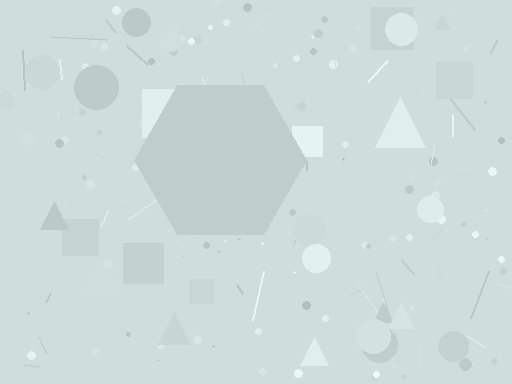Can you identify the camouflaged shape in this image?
The camouflaged shape is a hexagon.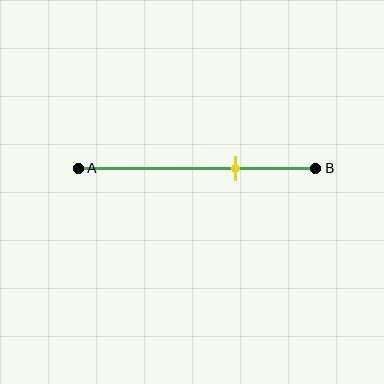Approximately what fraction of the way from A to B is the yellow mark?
The yellow mark is approximately 65% of the way from A to B.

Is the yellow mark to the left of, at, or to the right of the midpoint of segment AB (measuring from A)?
The yellow mark is to the right of the midpoint of segment AB.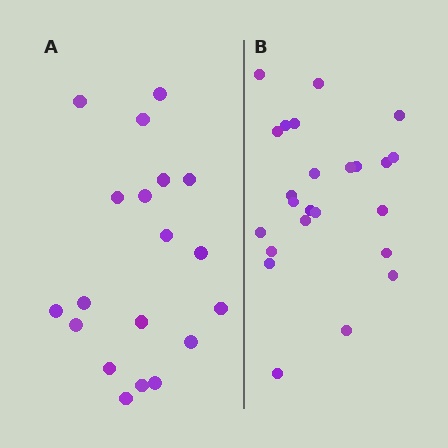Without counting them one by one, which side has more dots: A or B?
Region B (the right region) has more dots.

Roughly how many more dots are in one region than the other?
Region B has about 5 more dots than region A.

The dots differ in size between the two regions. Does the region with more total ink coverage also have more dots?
No. Region A has more total ink coverage because its dots are larger, but region B actually contains more individual dots. Total area can be misleading — the number of items is what matters here.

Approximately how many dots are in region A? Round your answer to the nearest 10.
About 20 dots. (The exact count is 19, which rounds to 20.)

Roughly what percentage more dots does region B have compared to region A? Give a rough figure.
About 25% more.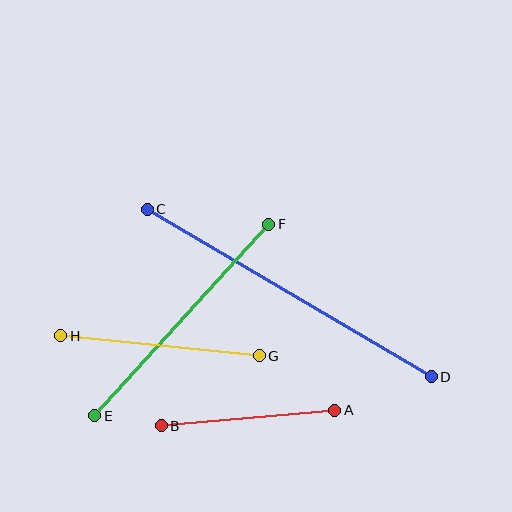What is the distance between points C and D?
The distance is approximately 330 pixels.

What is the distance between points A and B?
The distance is approximately 174 pixels.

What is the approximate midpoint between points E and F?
The midpoint is at approximately (182, 320) pixels.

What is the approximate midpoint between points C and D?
The midpoint is at approximately (289, 293) pixels.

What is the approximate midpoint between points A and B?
The midpoint is at approximately (248, 418) pixels.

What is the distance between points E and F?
The distance is approximately 259 pixels.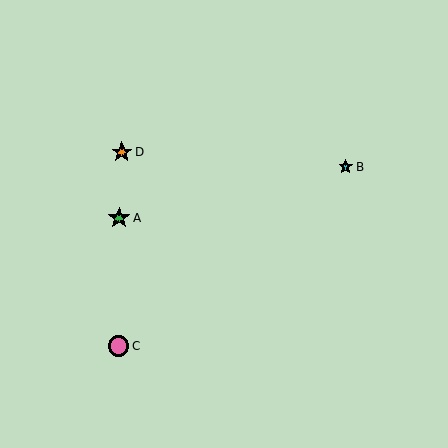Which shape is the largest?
The green star (labeled A) is the largest.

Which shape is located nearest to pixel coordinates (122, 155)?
The orange star (labeled D) at (122, 152) is nearest to that location.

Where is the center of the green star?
The center of the green star is at (119, 218).